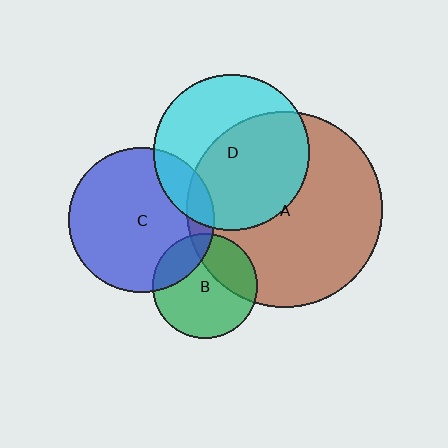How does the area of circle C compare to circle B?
Approximately 1.9 times.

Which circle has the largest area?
Circle A (brown).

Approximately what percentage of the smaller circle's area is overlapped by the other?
Approximately 15%.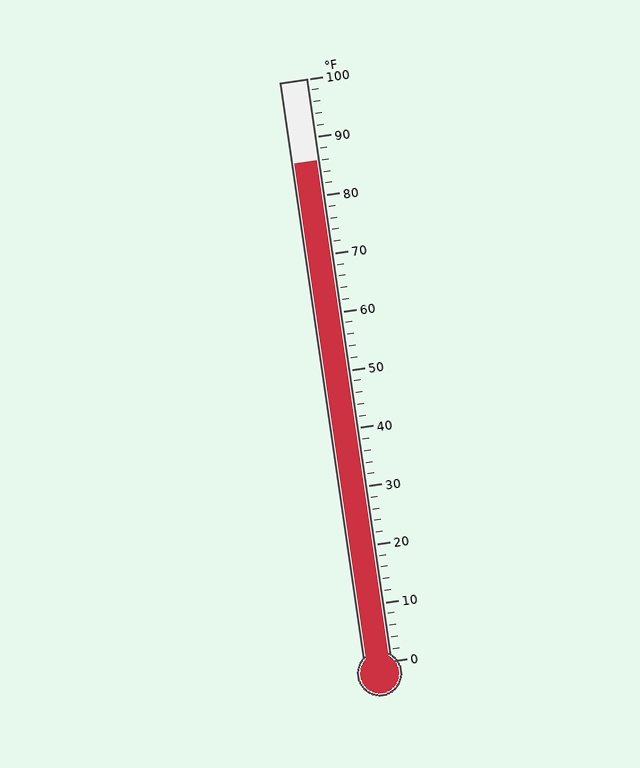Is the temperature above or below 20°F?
The temperature is above 20°F.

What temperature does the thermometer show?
The thermometer shows approximately 86°F.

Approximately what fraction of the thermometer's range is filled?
The thermometer is filled to approximately 85% of its range.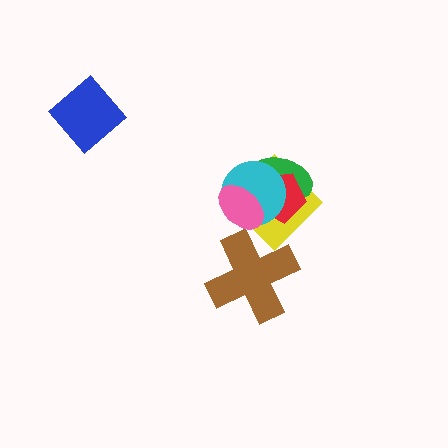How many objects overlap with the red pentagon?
4 objects overlap with the red pentagon.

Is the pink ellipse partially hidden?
No, no other shape covers it.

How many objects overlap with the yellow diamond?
5 objects overlap with the yellow diamond.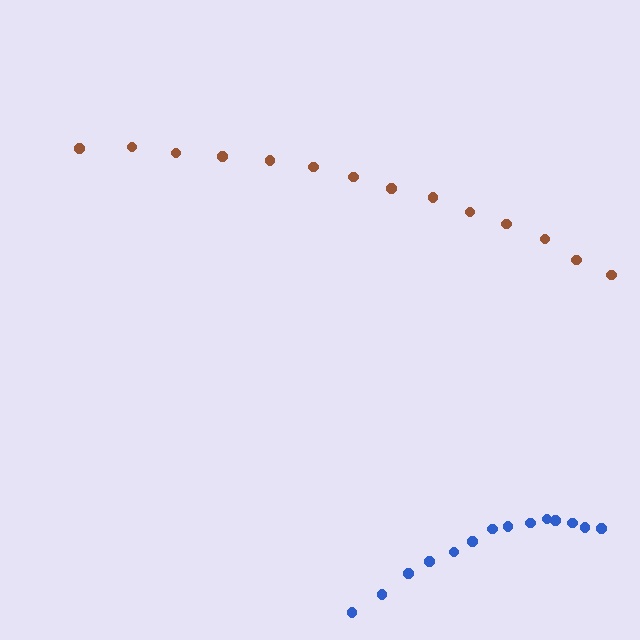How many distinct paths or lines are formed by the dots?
There are 2 distinct paths.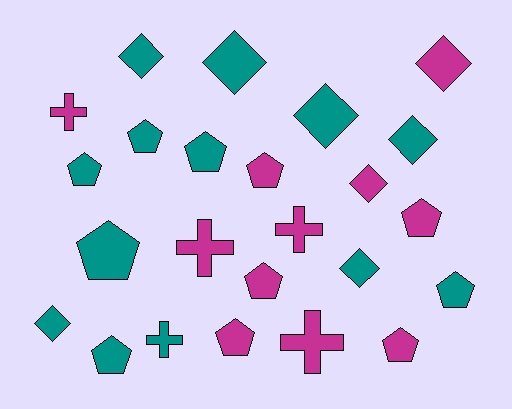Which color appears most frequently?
Teal, with 13 objects.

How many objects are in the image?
There are 24 objects.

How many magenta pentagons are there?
There are 5 magenta pentagons.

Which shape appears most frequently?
Pentagon, with 11 objects.